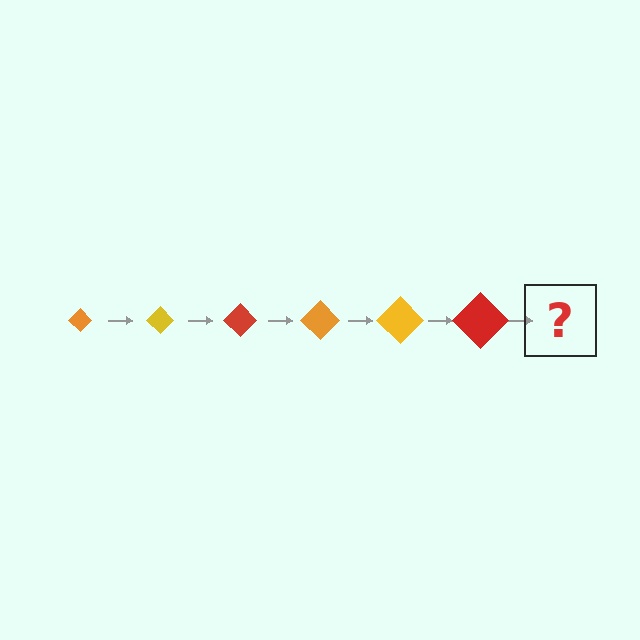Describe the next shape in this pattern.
It should be an orange diamond, larger than the previous one.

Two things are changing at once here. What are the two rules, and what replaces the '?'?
The two rules are that the diamond grows larger each step and the color cycles through orange, yellow, and red. The '?' should be an orange diamond, larger than the previous one.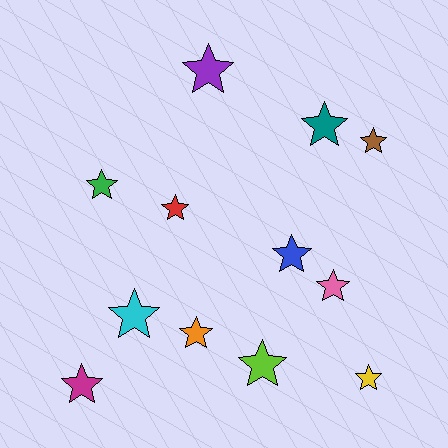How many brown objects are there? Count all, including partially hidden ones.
There is 1 brown object.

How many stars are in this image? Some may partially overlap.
There are 12 stars.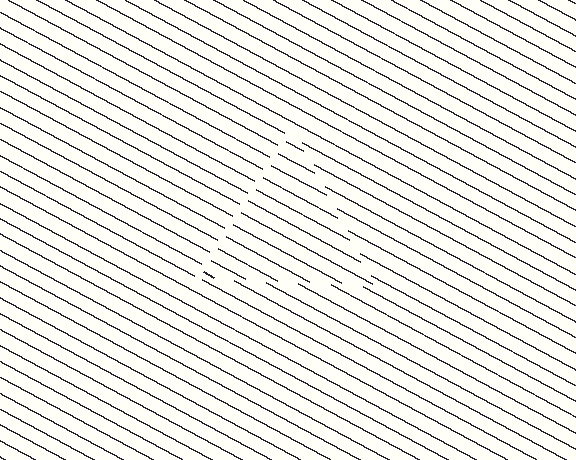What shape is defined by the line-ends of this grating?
An illusory triangle. The interior of the shape contains the same grating, shifted by half a period — the contour is defined by the phase discontinuity where line-ends from the inner and outer gratings abut.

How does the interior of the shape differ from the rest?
The interior of the shape contains the same grating, shifted by half a period — the contour is defined by the phase discontinuity where line-ends from the inner and outer gratings abut.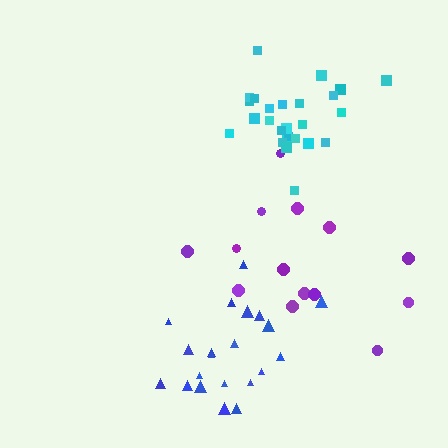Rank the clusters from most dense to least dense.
cyan, blue, purple.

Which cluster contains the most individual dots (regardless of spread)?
Cyan (26).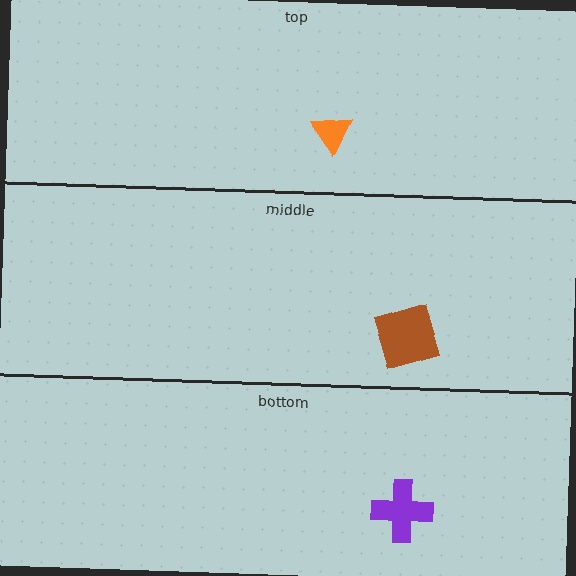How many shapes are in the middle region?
1.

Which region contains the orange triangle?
The top region.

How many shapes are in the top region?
1.